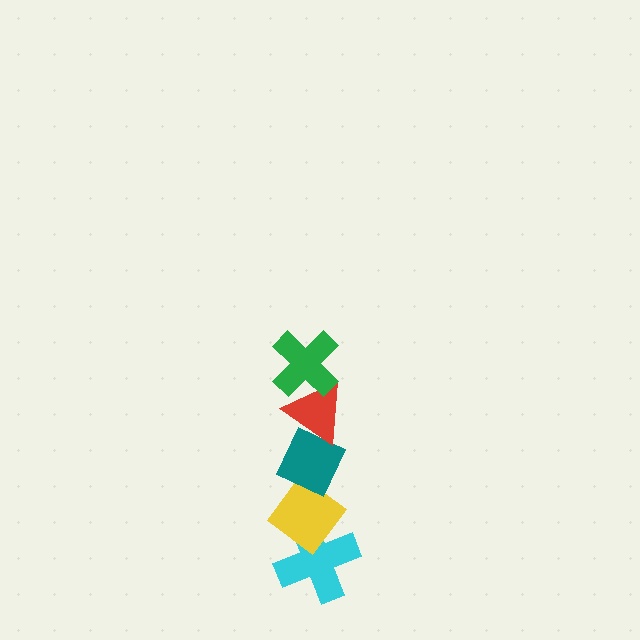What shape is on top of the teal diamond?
The red triangle is on top of the teal diamond.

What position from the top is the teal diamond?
The teal diamond is 3rd from the top.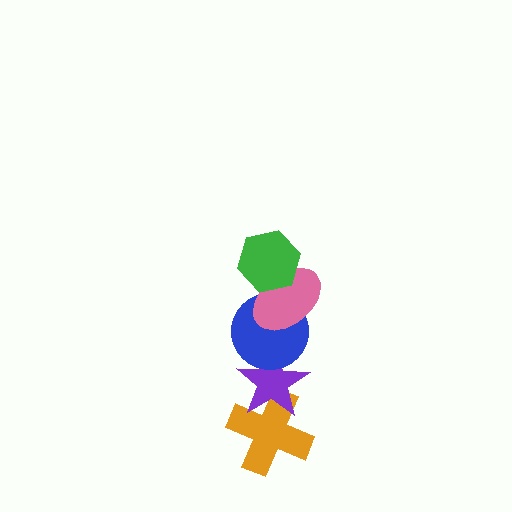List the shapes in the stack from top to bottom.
From top to bottom: the green hexagon, the pink ellipse, the blue circle, the purple star, the orange cross.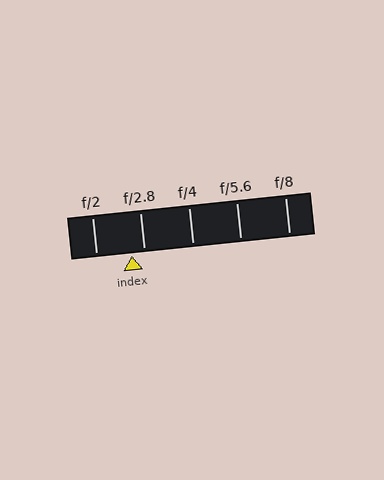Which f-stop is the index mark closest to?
The index mark is closest to f/2.8.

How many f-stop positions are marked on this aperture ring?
There are 5 f-stop positions marked.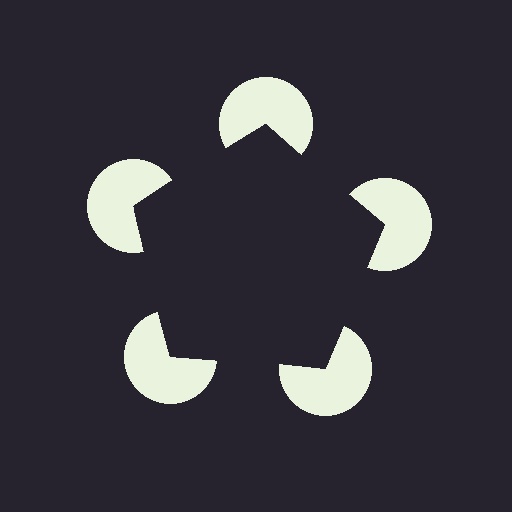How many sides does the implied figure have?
5 sides.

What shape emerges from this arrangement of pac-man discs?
An illusory pentagon — its edges are inferred from the aligned wedge cuts in the pac-man discs, not physically drawn.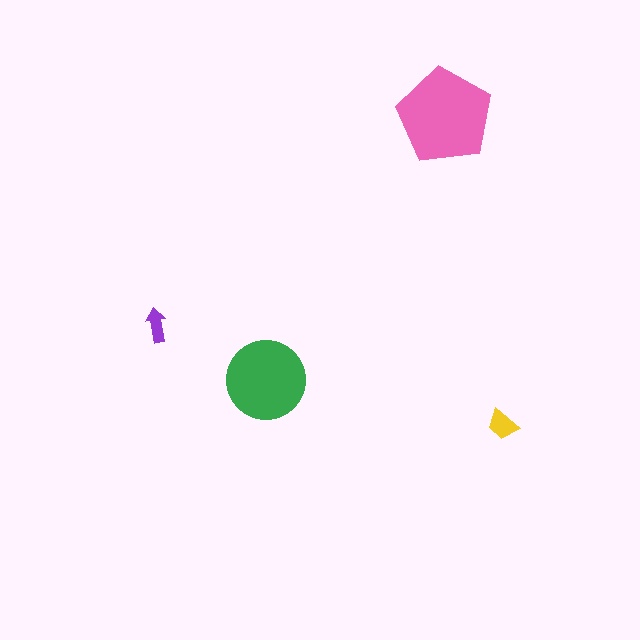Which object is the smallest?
The purple arrow.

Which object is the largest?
The pink pentagon.